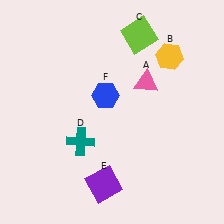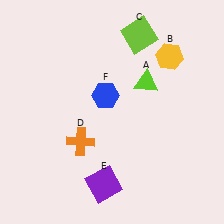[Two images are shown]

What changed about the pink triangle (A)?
In Image 1, A is pink. In Image 2, it changed to lime.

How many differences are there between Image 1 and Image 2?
There are 2 differences between the two images.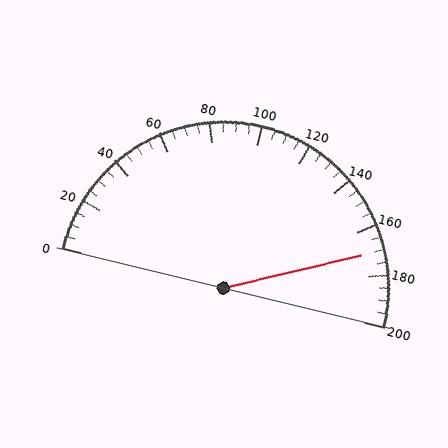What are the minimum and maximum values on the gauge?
The gauge ranges from 0 to 200.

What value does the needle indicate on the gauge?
The needle indicates approximately 170.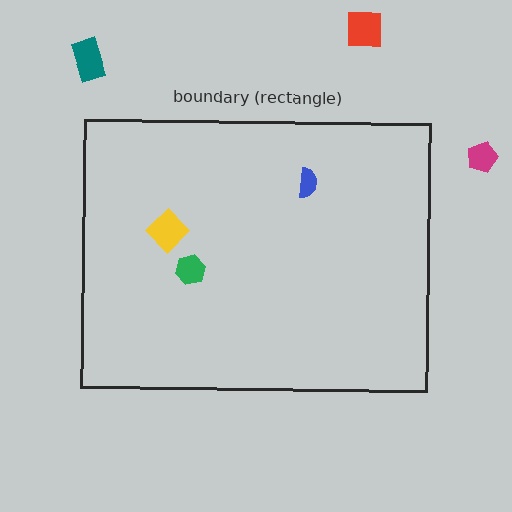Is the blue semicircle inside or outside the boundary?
Inside.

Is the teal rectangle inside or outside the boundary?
Outside.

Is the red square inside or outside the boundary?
Outside.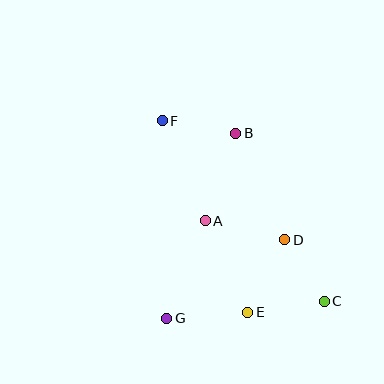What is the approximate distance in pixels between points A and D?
The distance between A and D is approximately 82 pixels.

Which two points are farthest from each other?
Points C and F are farthest from each other.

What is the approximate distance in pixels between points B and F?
The distance between B and F is approximately 75 pixels.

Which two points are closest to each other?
Points C and D are closest to each other.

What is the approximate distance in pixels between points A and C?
The distance between A and C is approximately 144 pixels.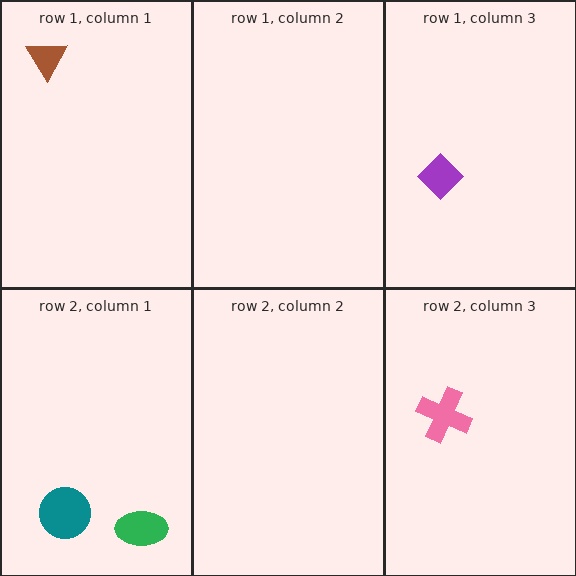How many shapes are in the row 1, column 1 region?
1.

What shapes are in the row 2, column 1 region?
The teal circle, the green ellipse.